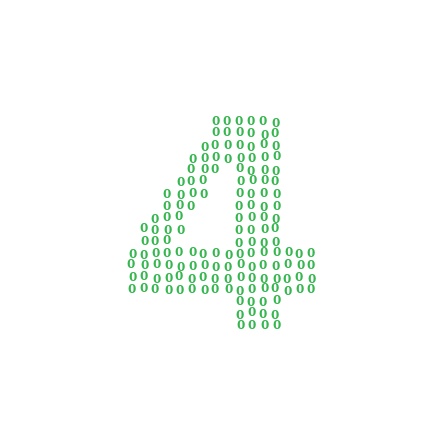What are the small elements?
The small elements are digit 0's.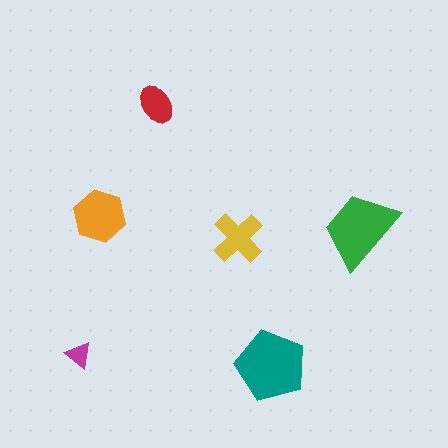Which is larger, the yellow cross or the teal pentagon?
The teal pentagon.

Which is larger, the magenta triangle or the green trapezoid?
The green trapezoid.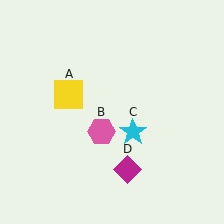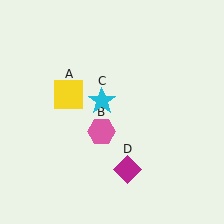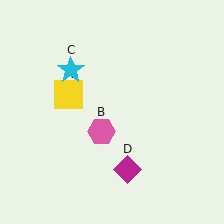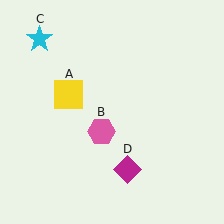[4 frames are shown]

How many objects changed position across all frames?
1 object changed position: cyan star (object C).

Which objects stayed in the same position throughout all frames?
Yellow square (object A) and pink hexagon (object B) and magenta diamond (object D) remained stationary.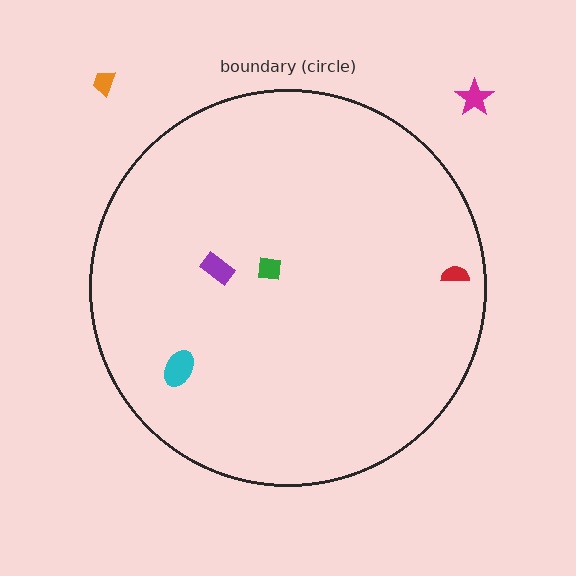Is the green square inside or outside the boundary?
Inside.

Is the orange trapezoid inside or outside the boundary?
Outside.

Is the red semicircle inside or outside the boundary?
Inside.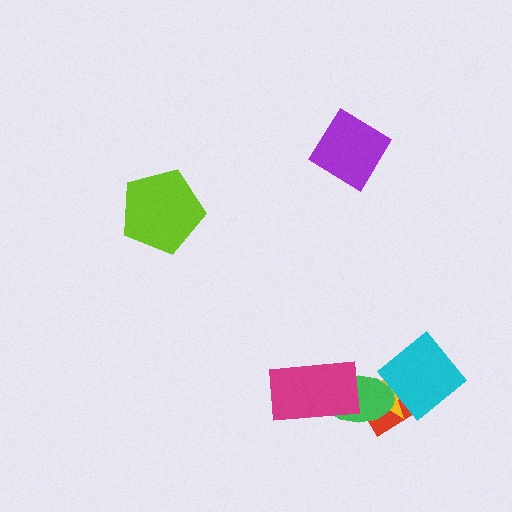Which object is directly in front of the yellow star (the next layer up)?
The green ellipse is directly in front of the yellow star.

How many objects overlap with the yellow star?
3 objects overlap with the yellow star.